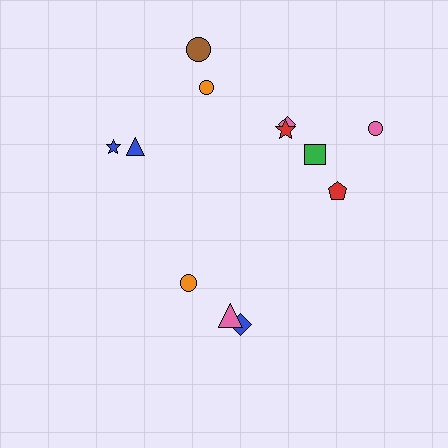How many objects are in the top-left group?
There are 3 objects.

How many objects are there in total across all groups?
There are 12 objects.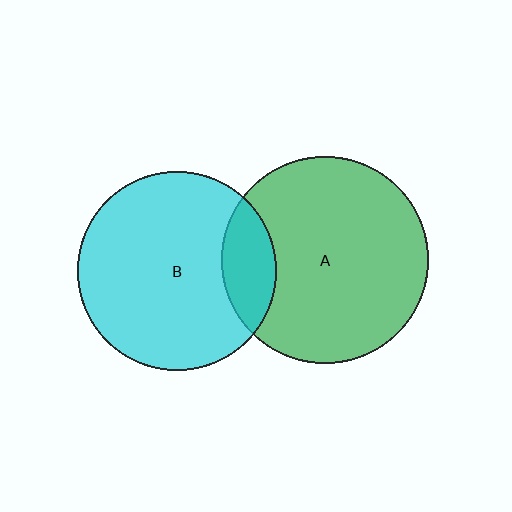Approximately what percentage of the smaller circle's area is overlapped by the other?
Approximately 15%.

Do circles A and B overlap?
Yes.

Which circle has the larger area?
Circle A (green).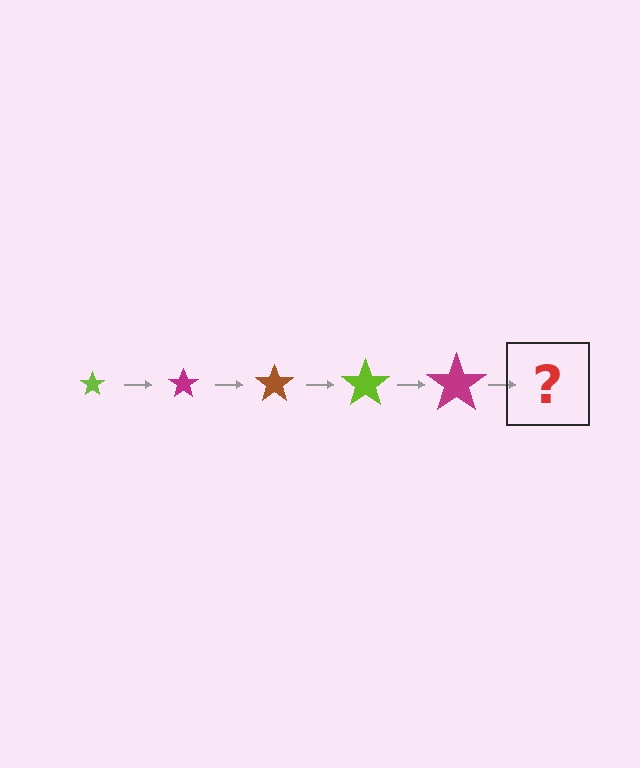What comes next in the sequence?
The next element should be a brown star, larger than the previous one.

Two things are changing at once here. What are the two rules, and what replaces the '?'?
The two rules are that the star grows larger each step and the color cycles through lime, magenta, and brown. The '?' should be a brown star, larger than the previous one.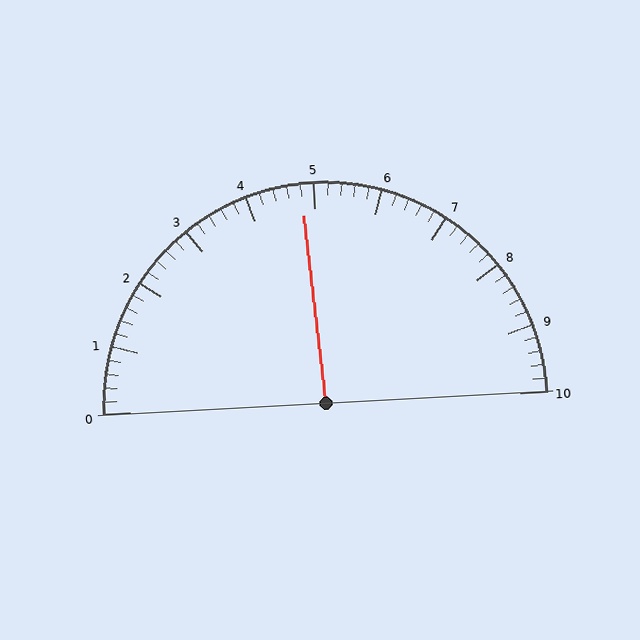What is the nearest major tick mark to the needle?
The nearest major tick mark is 5.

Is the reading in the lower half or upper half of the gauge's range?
The reading is in the lower half of the range (0 to 10).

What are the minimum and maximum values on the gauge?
The gauge ranges from 0 to 10.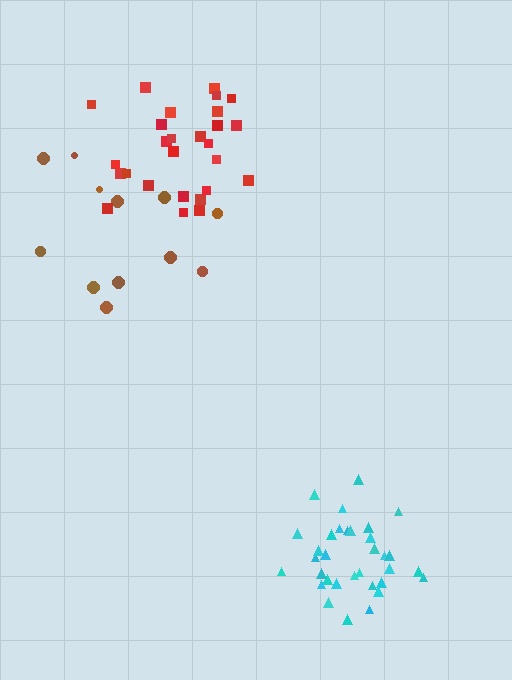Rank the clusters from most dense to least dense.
cyan, red, brown.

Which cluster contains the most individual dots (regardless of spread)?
Cyan (33).